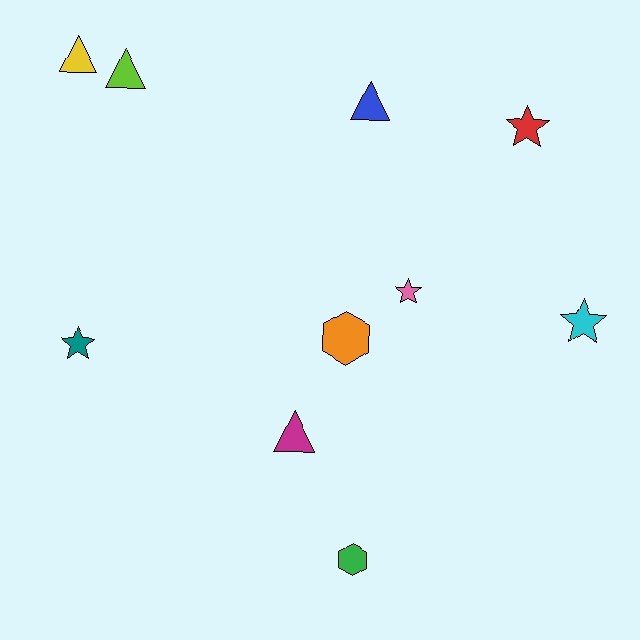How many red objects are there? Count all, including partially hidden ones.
There is 1 red object.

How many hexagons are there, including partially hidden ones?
There are 2 hexagons.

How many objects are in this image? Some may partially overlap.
There are 10 objects.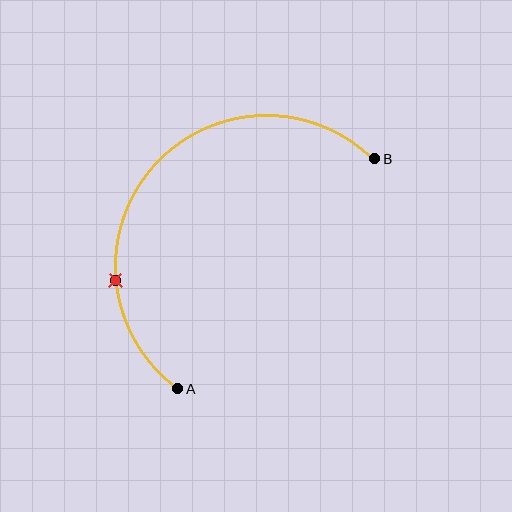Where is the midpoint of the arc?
The arc midpoint is the point on the curve farthest from the straight line joining A and B. It sits above and to the left of that line.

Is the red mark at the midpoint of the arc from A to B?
No. The red mark lies on the arc but is closer to endpoint A. The arc midpoint would be at the point on the curve equidistant along the arc from both A and B.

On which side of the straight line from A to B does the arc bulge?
The arc bulges above and to the left of the straight line connecting A and B.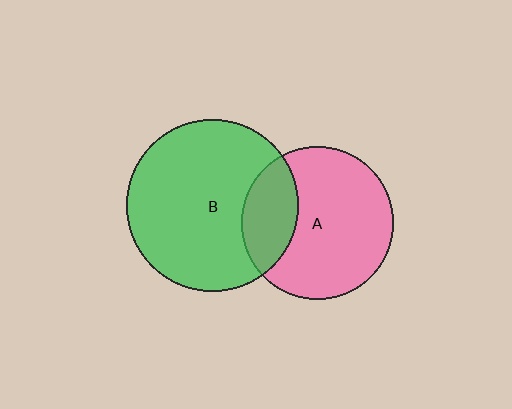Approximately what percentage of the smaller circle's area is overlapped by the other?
Approximately 25%.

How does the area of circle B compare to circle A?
Approximately 1.3 times.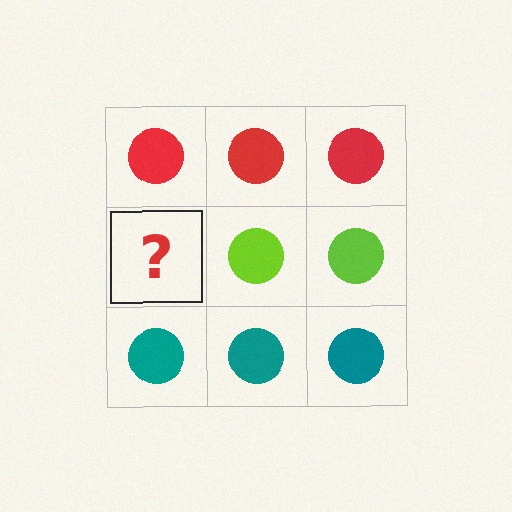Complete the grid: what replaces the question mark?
The question mark should be replaced with a lime circle.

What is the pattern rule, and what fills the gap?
The rule is that each row has a consistent color. The gap should be filled with a lime circle.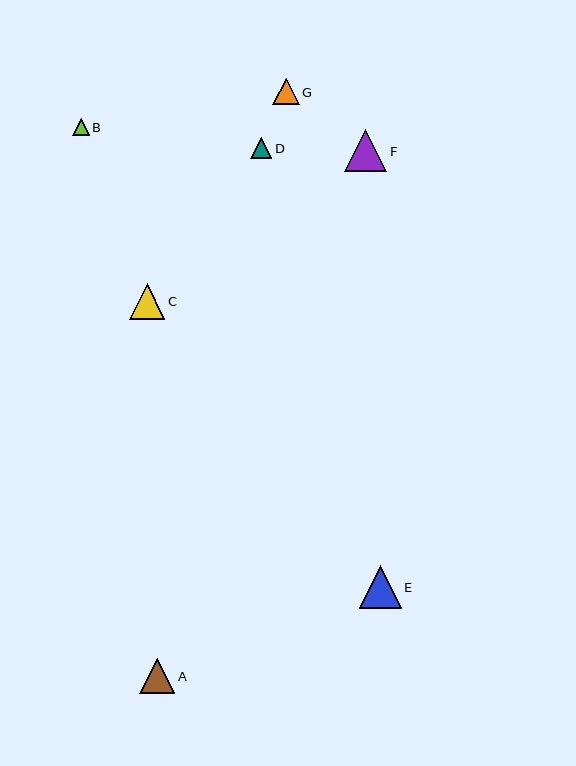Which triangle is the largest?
Triangle F is the largest with a size of approximately 43 pixels.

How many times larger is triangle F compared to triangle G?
Triangle F is approximately 1.6 times the size of triangle G.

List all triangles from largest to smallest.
From largest to smallest: F, E, C, A, G, D, B.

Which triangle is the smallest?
Triangle B is the smallest with a size of approximately 17 pixels.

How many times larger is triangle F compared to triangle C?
Triangle F is approximately 1.2 times the size of triangle C.